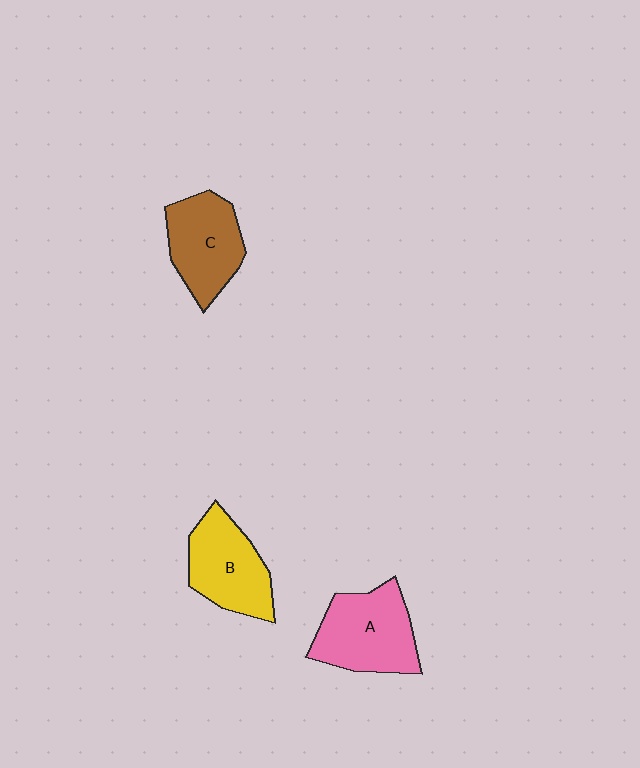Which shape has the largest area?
Shape A (pink).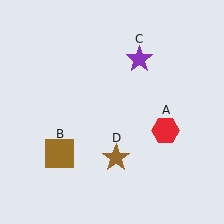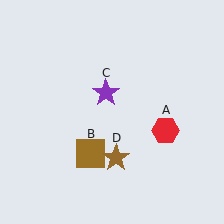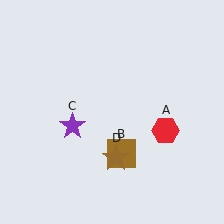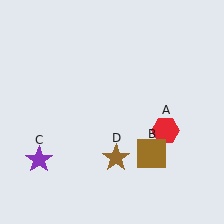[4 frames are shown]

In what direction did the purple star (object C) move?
The purple star (object C) moved down and to the left.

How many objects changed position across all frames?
2 objects changed position: brown square (object B), purple star (object C).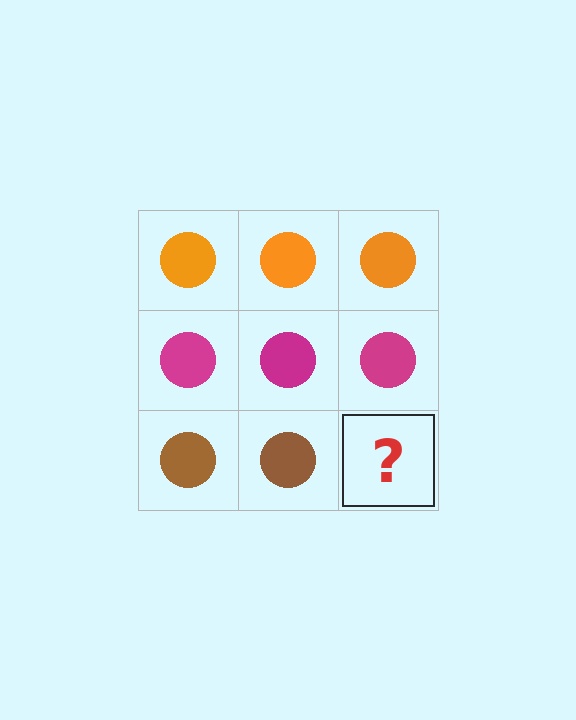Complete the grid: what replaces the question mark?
The question mark should be replaced with a brown circle.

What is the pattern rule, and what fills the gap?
The rule is that each row has a consistent color. The gap should be filled with a brown circle.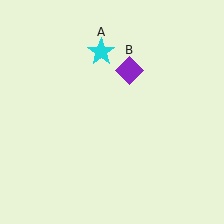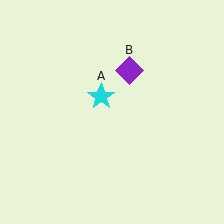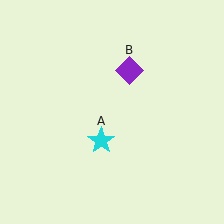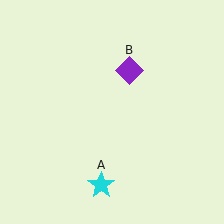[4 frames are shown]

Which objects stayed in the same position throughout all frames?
Purple diamond (object B) remained stationary.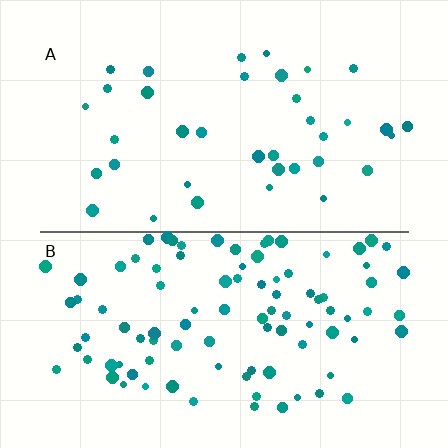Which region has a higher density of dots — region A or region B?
B (the bottom).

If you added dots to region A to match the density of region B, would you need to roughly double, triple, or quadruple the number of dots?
Approximately triple.